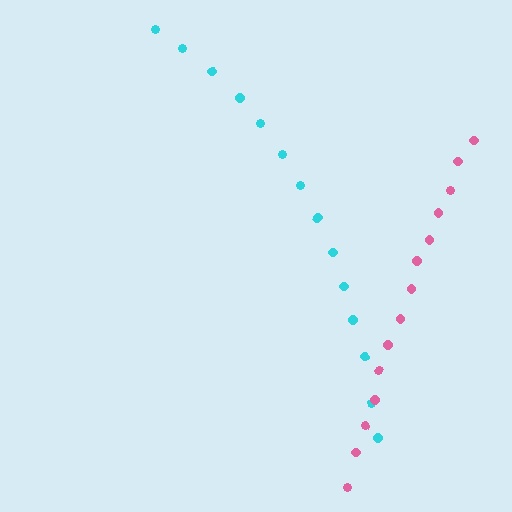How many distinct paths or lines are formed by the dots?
There are 2 distinct paths.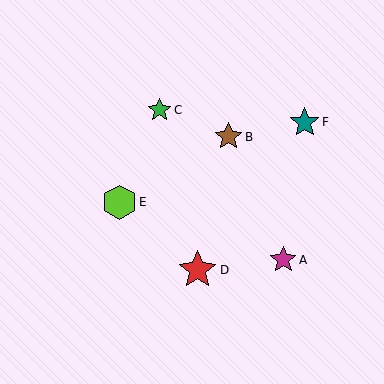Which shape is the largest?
The red star (labeled D) is the largest.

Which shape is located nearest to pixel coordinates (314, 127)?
The teal star (labeled F) at (305, 122) is nearest to that location.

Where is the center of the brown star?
The center of the brown star is at (229, 137).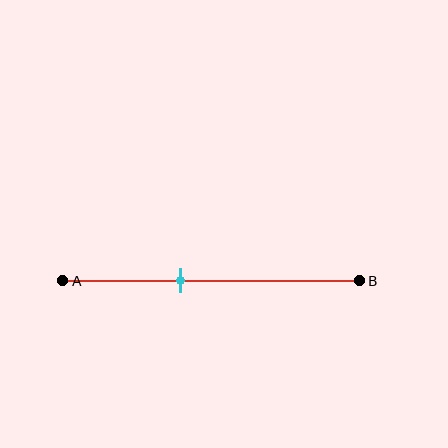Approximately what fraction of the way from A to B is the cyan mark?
The cyan mark is approximately 40% of the way from A to B.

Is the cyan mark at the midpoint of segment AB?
No, the mark is at about 40% from A, not at the 50% midpoint.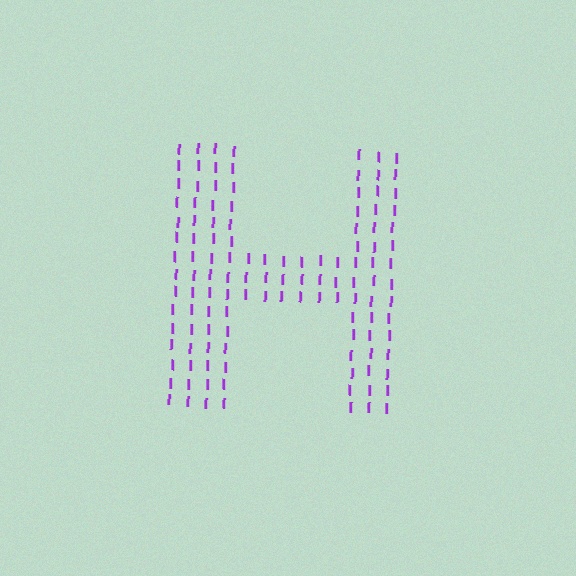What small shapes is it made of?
It is made of small letter I's.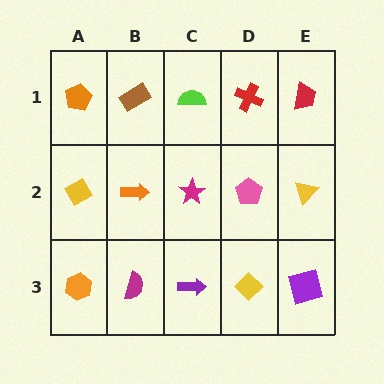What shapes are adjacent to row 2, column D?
A red cross (row 1, column D), a yellow diamond (row 3, column D), a magenta star (row 2, column C), a yellow triangle (row 2, column E).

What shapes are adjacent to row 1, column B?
An orange arrow (row 2, column B), an orange pentagon (row 1, column A), a lime semicircle (row 1, column C).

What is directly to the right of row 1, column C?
A red cross.